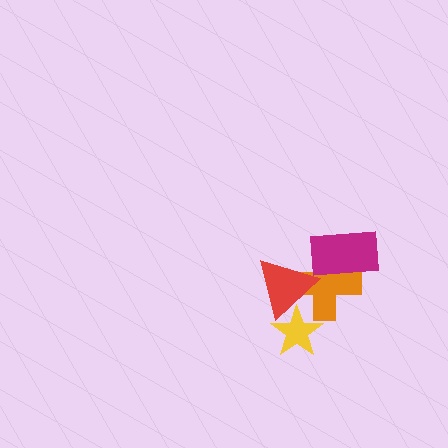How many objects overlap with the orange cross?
3 objects overlap with the orange cross.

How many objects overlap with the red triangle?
2 objects overlap with the red triangle.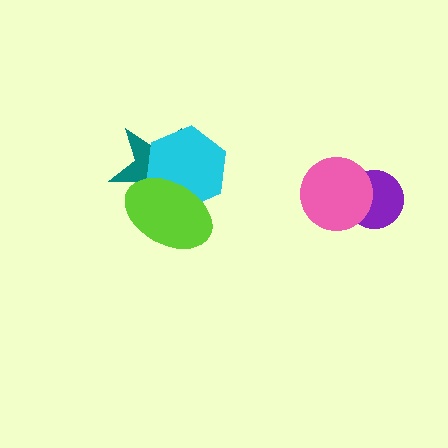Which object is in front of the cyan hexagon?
The lime ellipse is in front of the cyan hexagon.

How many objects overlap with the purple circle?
1 object overlaps with the purple circle.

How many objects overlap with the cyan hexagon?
2 objects overlap with the cyan hexagon.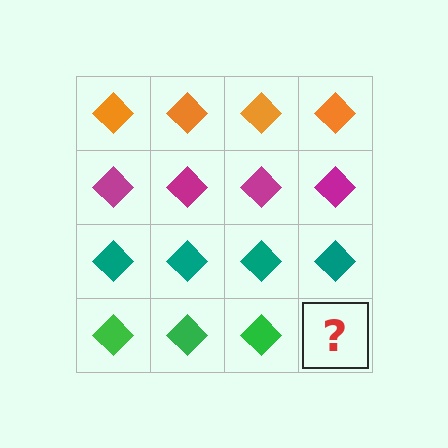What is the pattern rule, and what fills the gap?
The rule is that each row has a consistent color. The gap should be filled with a green diamond.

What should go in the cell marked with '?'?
The missing cell should contain a green diamond.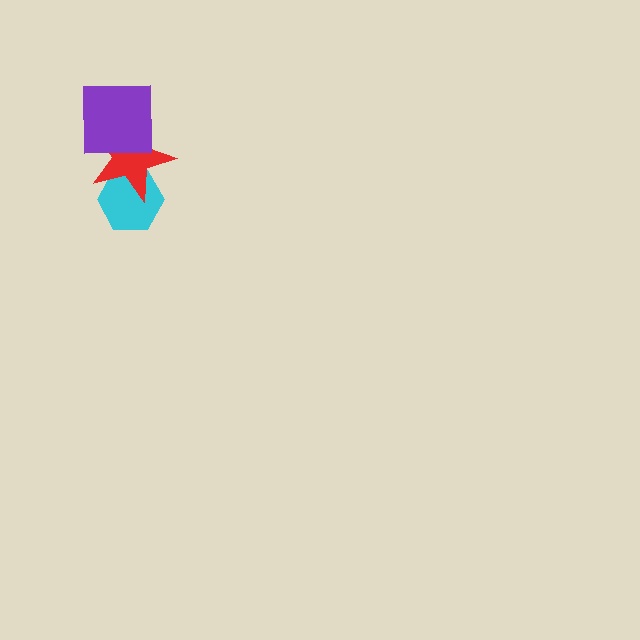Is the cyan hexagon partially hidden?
Yes, it is partially covered by another shape.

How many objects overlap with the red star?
2 objects overlap with the red star.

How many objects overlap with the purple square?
1 object overlaps with the purple square.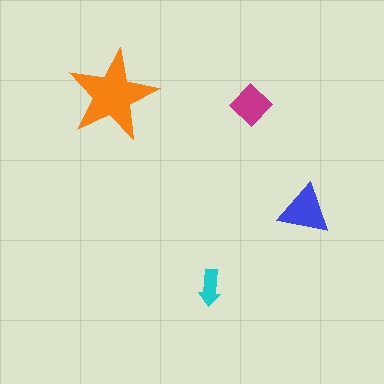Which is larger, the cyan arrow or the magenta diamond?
The magenta diamond.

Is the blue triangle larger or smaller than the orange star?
Smaller.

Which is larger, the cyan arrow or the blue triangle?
The blue triangle.